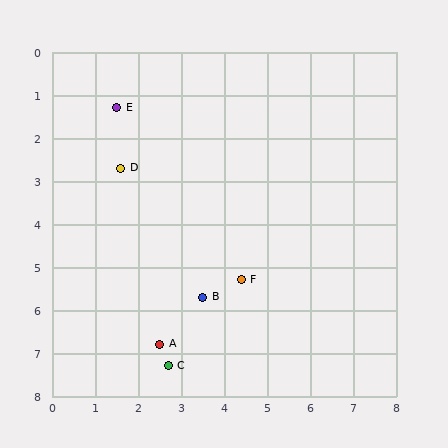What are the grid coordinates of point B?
Point B is at approximately (3.5, 5.7).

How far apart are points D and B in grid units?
Points D and B are about 3.6 grid units apart.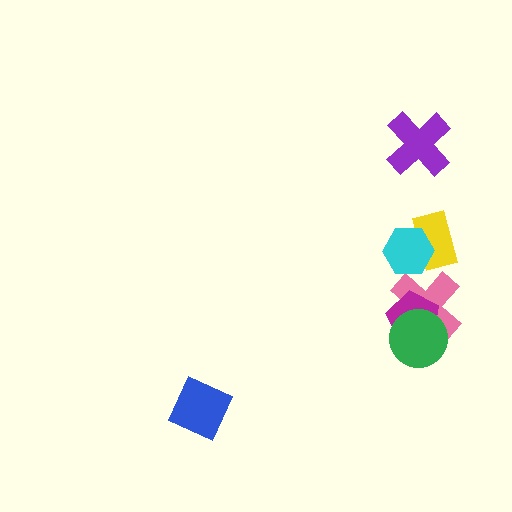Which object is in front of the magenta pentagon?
The green circle is in front of the magenta pentagon.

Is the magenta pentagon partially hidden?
Yes, it is partially covered by another shape.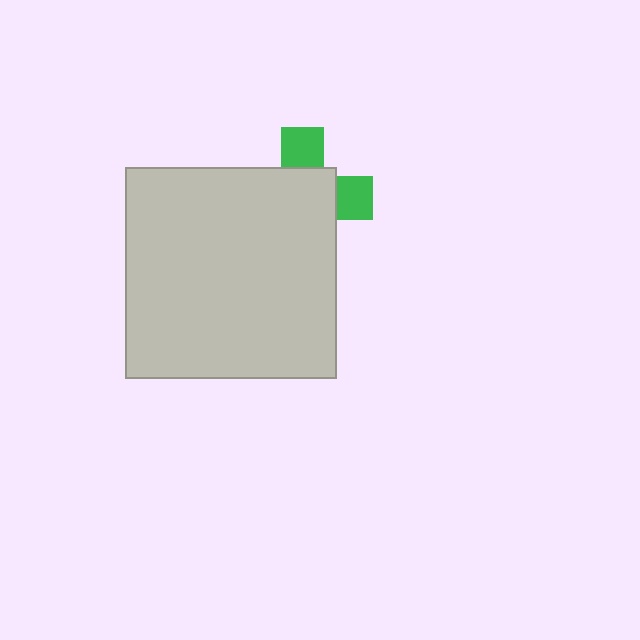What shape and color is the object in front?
The object in front is a light gray square.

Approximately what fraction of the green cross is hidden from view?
Roughly 69% of the green cross is hidden behind the light gray square.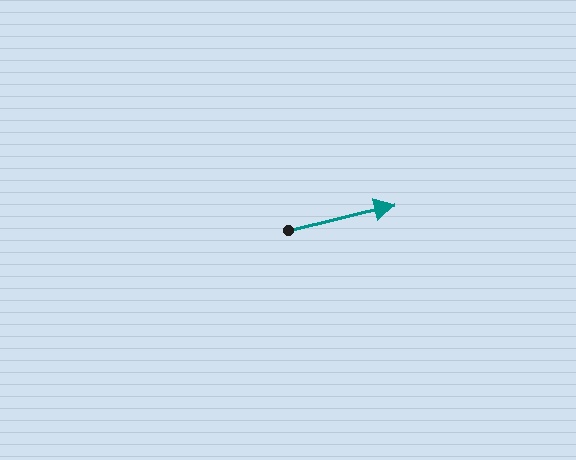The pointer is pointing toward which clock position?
Roughly 3 o'clock.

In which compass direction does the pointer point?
East.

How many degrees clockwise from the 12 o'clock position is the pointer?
Approximately 77 degrees.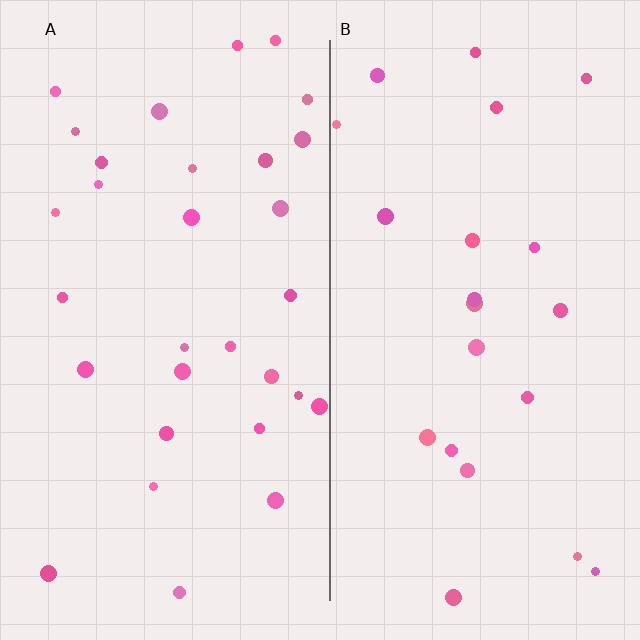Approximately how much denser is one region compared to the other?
Approximately 1.4× — region A over region B.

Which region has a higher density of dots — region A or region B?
A (the left).